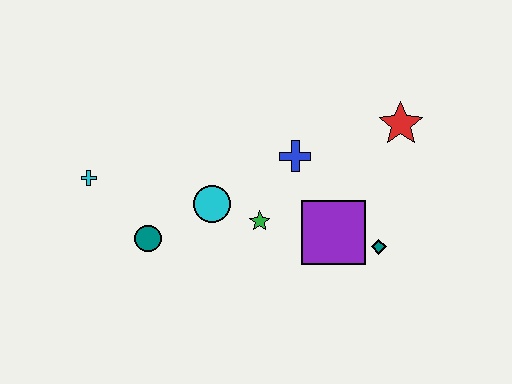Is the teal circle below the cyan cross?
Yes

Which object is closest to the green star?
The cyan circle is closest to the green star.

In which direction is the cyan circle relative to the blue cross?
The cyan circle is to the left of the blue cross.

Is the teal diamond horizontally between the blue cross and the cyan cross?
No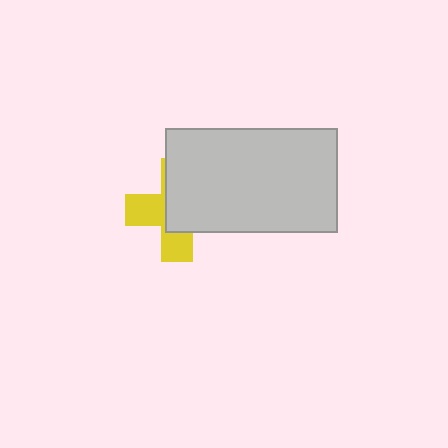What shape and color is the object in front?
The object in front is a light gray rectangle.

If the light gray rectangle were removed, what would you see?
You would see the complete yellow cross.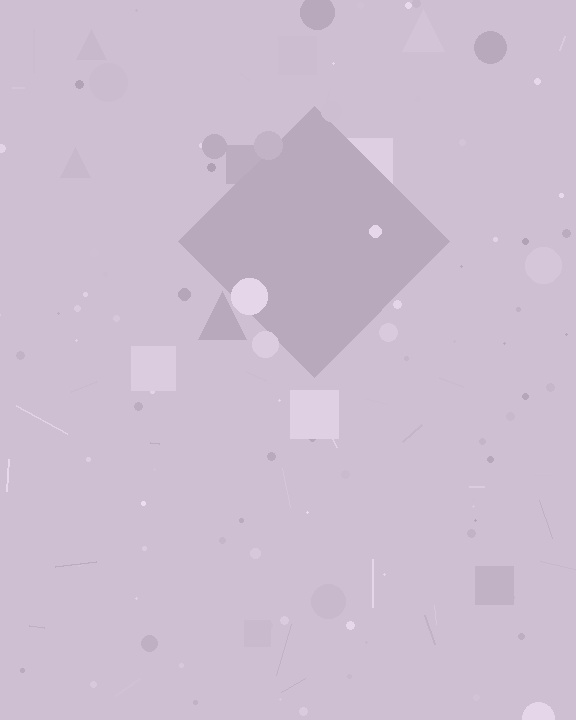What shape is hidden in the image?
A diamond is hidden in the image.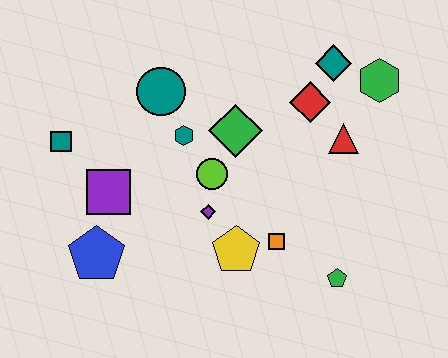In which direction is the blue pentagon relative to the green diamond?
The blue pentagon is to the left of the green diamond.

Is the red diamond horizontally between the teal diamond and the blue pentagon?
Yes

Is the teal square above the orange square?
Yes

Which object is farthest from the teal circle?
The green pentagon is farthest from the teal circle.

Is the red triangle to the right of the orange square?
Yes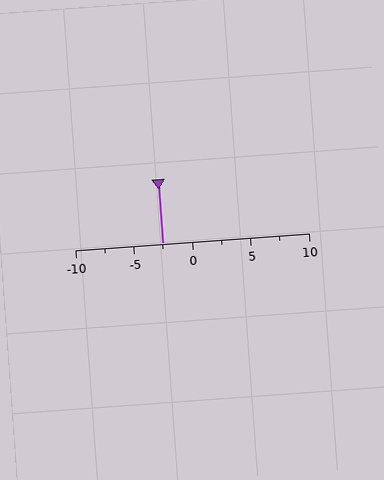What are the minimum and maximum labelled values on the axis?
The axis runs from -10 to 10.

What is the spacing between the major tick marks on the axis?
The major ticks are spaced 5 apart.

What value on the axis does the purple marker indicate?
The marker indicates approximately -2.5.